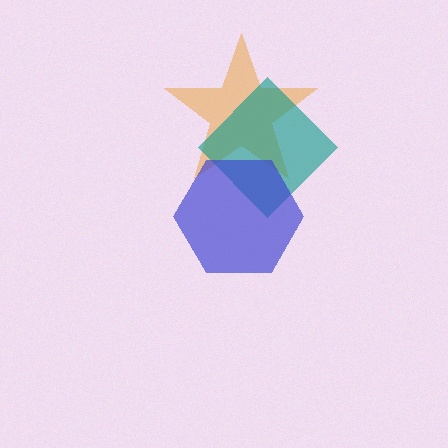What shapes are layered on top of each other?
The layered shapes are: an orange star, a teal diamond, a blue hexagon.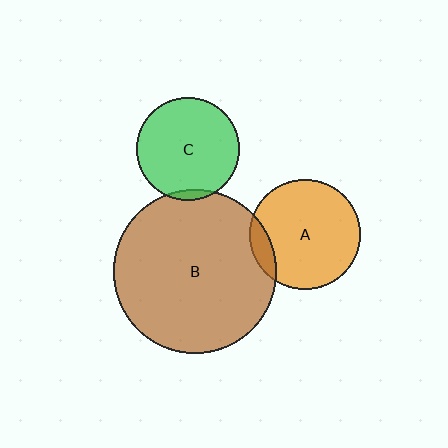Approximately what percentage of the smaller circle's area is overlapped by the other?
Approximately 10%.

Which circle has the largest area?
Circle B (brown).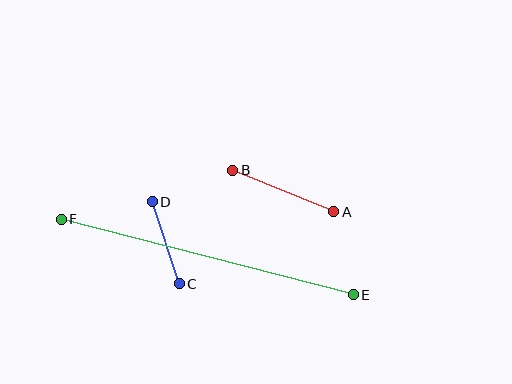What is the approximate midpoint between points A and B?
The midpoint is at approximately (283, 191) pixels.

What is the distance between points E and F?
The distance is approximately 302 pixels.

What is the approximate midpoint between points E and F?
The midpoint is at approximately (207, 257) pixels.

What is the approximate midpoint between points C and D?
The midpoint is at approximately (166, 243) pixels.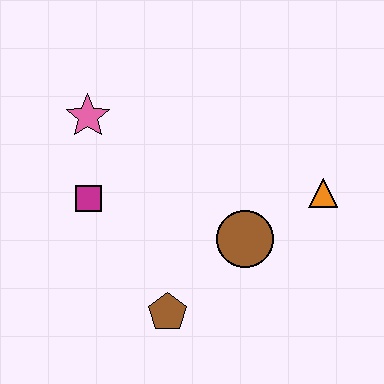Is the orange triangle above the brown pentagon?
Yes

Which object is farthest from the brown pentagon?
The pink star is farthest from the brown pentagon.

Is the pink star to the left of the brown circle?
Yes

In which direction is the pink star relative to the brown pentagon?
The pink star is above the brown pentagon.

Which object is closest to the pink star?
The magenta square is closest to the pink star.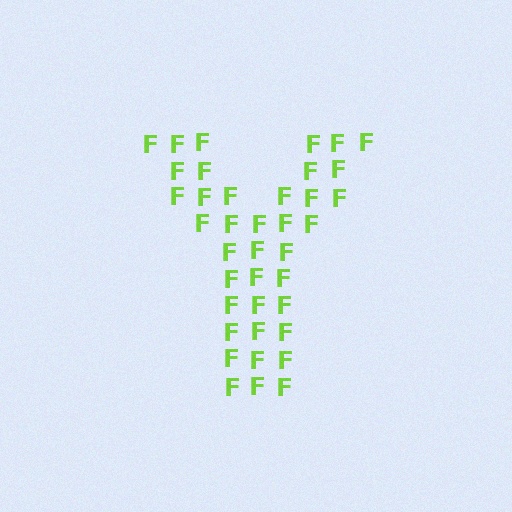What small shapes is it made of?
It is made of small letter F's.